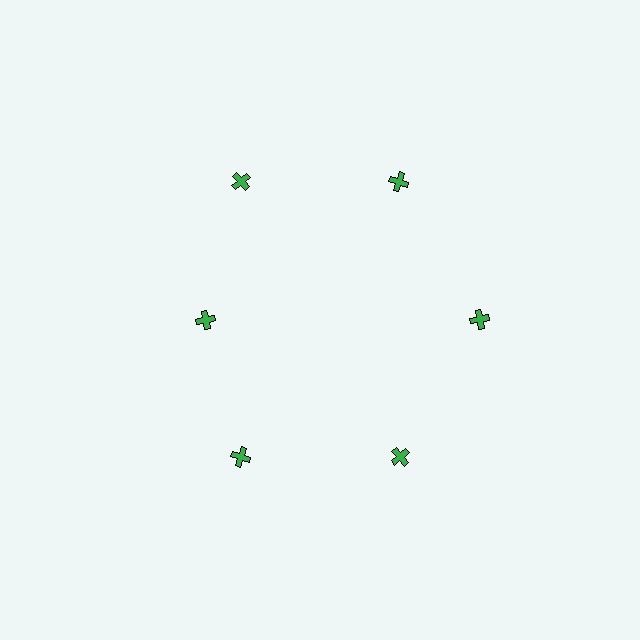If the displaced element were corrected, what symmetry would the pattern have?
It would have 6-fold rotational symmetry — the pattern would map onto itself every 60 degrees.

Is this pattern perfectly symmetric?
No. The 6 green crosses are arranged in a ring, but one element near the 9 o'clock position is pulled inward toward the center, breaking the 6-fold rotational symmetry.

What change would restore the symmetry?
The symmetry would be restored by moving it outward, back onto the ring so that all 6 crosses sit at equal angles and equal distance from the center.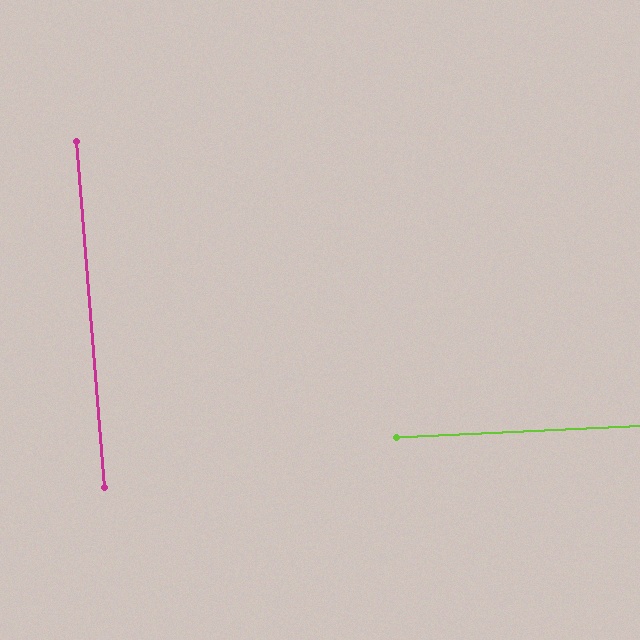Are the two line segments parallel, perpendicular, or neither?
Perpendicular — they meet at approximately 88°.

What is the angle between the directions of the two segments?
Approximately 88 degrees.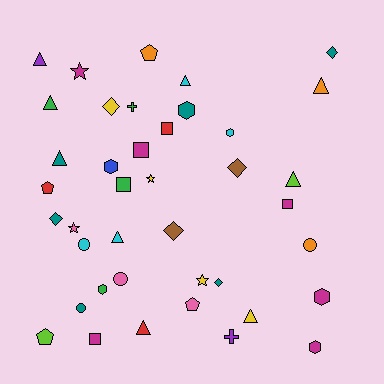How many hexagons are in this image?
There are 6 hexagons.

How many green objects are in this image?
There are 4 green objects.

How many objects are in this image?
There are 40 objects.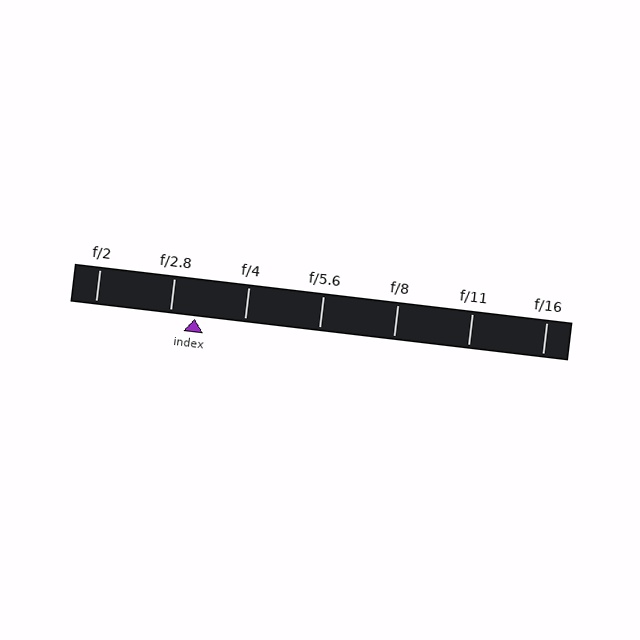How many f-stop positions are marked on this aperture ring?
There are 7 f-stop positions marked.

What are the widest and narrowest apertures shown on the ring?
The widest aperture shown is f/2 and the narrowest is f/16.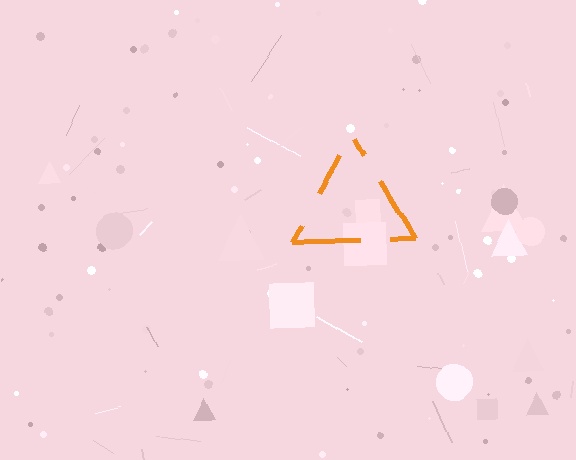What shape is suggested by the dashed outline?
The dashed outline suggests a triangle.